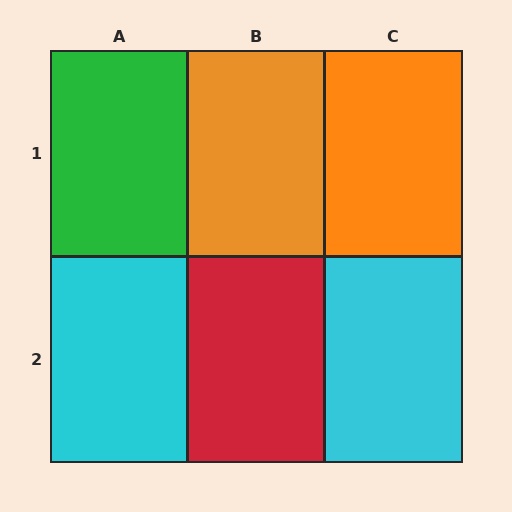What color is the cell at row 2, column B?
Red.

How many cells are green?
1 cell is green.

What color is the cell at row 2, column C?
Cyan.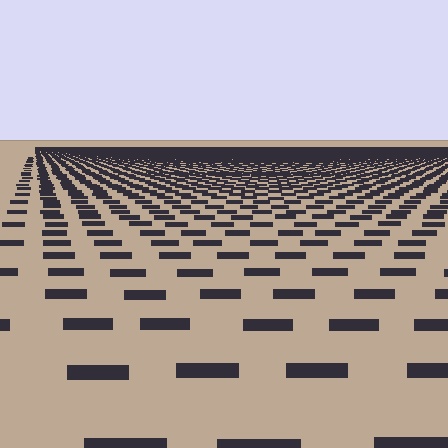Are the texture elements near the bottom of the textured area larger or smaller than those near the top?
Larger. Near the bottom, elements are closer to the viewer and appear at a bigger on-screen size.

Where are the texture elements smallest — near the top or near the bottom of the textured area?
Near the top.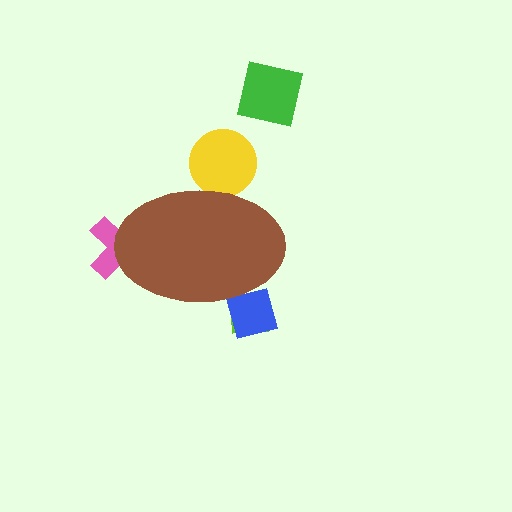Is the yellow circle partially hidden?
Yes, the yellow circle is partially hidden behind the brown ellipse.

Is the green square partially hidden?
No, the green square is fully visible.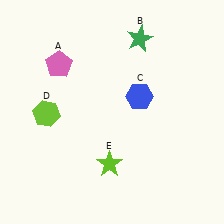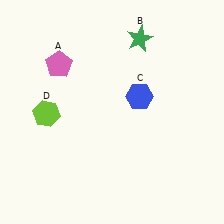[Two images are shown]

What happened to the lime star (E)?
The lime star (E) was removed in Image 2. It was in the bottom-left area of Image 1.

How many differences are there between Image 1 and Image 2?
There is 1 difference between the two images.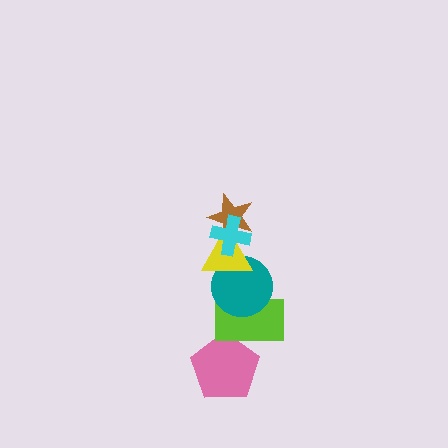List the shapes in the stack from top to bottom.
From top to bottom: the cyan cross, the brown star, the yellow triangle, the teal circle, the lime rectangle, the pink pentagon.